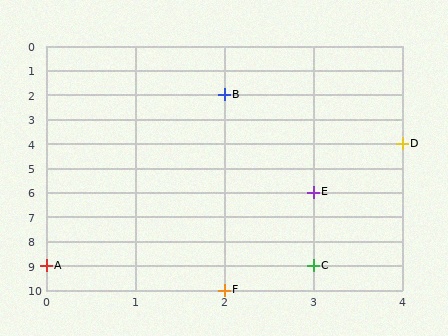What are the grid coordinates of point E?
Point E is at grid coordinates (3, 6).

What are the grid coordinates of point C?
Point C is at grid coordinates (3, 9).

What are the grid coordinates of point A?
Point A is at grid coordinates (0, 9).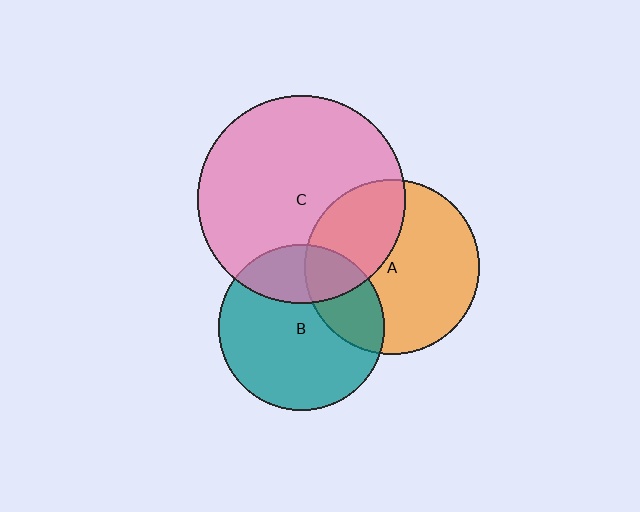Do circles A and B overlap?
Yes.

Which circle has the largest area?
Circle C (pink).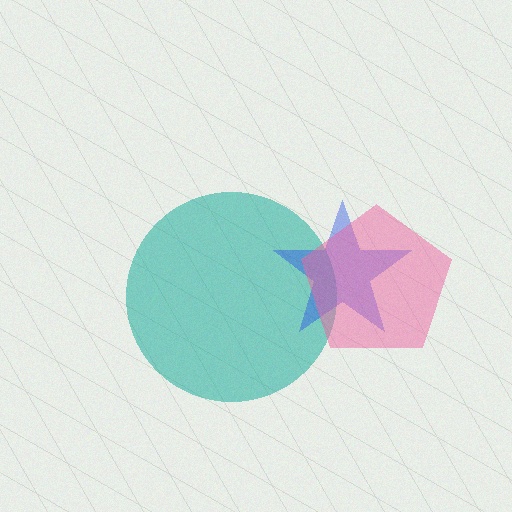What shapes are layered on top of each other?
The layered shapes are: a teal circle, a blue star, a pink pentagon.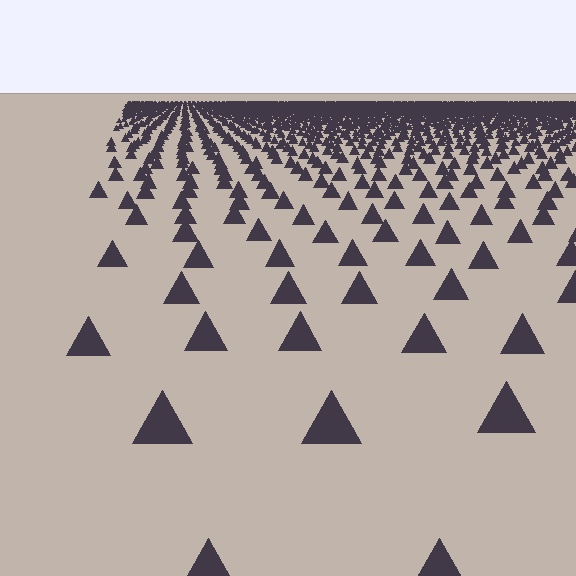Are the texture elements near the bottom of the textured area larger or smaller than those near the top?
Larger. Near the bottom, elements are closer to the viewer and appear at a bigger on-screen size.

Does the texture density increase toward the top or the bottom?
Density increases toward the top.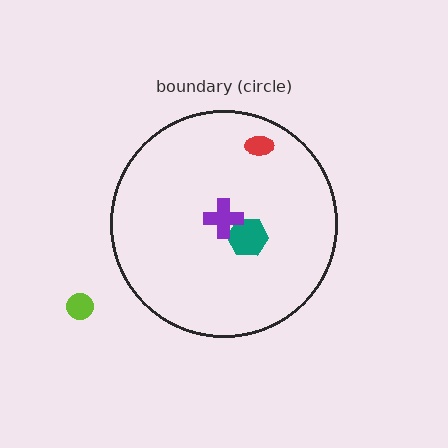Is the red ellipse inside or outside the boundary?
Inside.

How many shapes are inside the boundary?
3 inside, 1 outside.